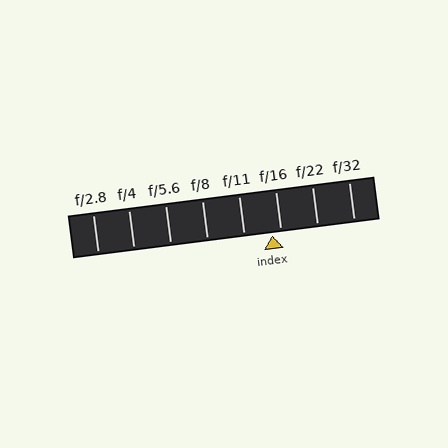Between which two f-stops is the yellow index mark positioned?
The index mark is between f/11 and f/16.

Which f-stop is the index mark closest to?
The index mark is closest to f/16.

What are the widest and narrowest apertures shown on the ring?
The widest aperture shown is f/2.8 and the narrowest is f/32.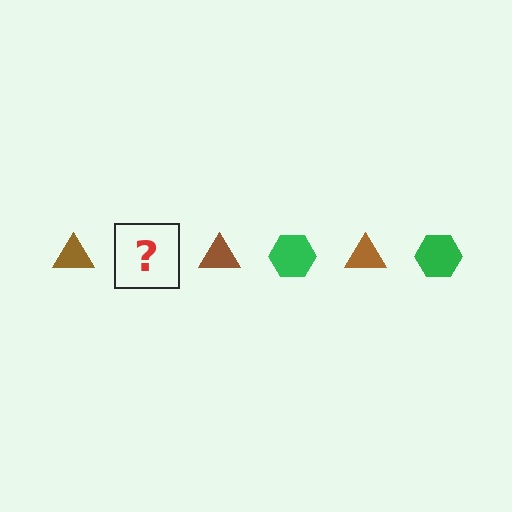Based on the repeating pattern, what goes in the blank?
The blank should be a green hexagon.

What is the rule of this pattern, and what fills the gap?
The rule is that the pattern alternates between brown triangle and green hexagon. The gap should be filled with a green hexagon.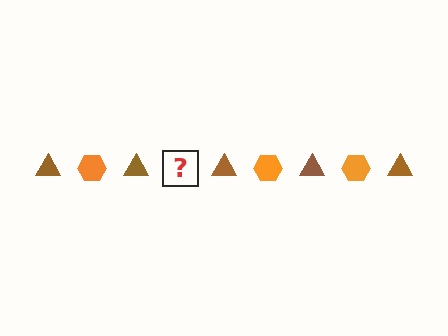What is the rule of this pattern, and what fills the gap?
The rule is that the pattern alternates between brown triangle and orange hexagon. The gap should be filled with an orange hexagon.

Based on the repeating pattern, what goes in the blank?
The blank should be an orange hexagon.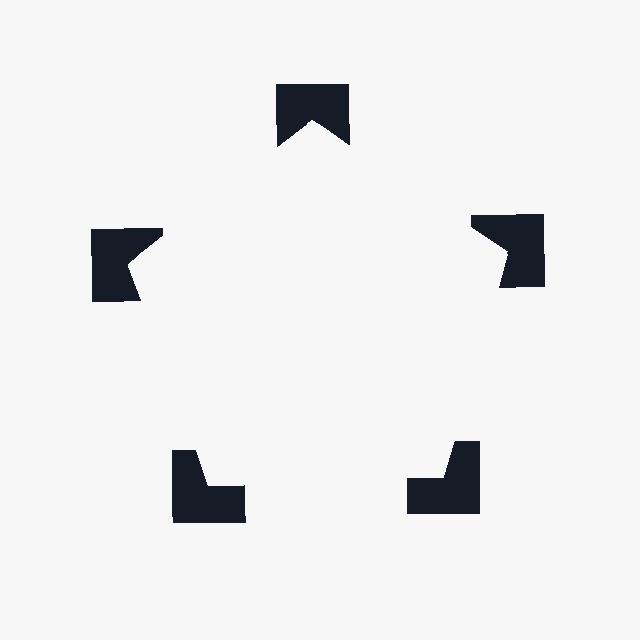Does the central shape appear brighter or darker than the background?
It typically appears slightly brighter than the background, even though no actual brightness change is drawn.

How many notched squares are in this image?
There are 5 — one at each vertex of the illusory pentagon.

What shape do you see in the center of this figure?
An illusory pentagon — its edges are inferred from the aligned wedge cuts in the notched squares, not physically drawn.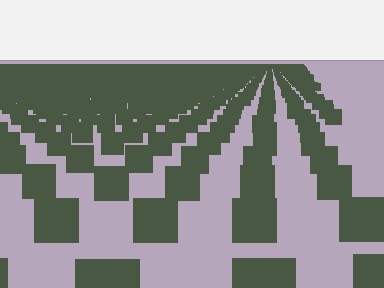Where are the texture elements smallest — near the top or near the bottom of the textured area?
Near the top.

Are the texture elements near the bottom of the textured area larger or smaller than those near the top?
Larger. Near the bottom, elements are closer to the viewer and appear at a bigger on-screen size.